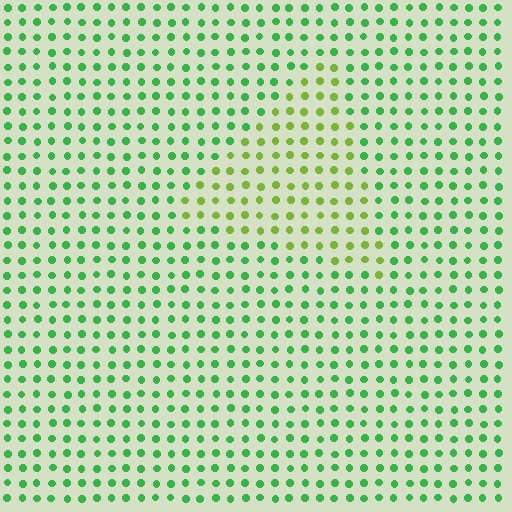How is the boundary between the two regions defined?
The boundary is defined purely by a slight shift in hue (about 41 degrees). Spacing, size, and orientation are identical on both sides.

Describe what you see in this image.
The image is filled with small green elements in a uniform arrangement. A triangle-shaped region is visible where the elements are tinted to a slightly different hue, forming a subtle color boundary.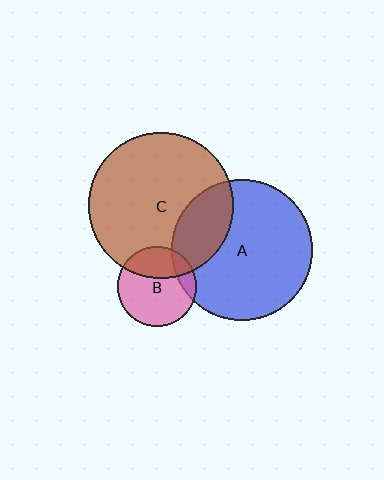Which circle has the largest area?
Circle C (brown).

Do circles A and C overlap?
Yes.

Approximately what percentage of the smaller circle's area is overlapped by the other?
Approximately 25%.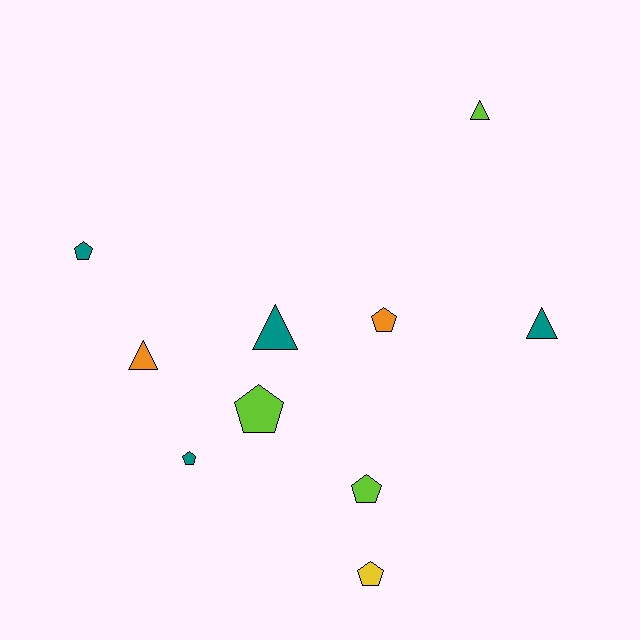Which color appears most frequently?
Teal, with 4 objects.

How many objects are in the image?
There are 10 objects.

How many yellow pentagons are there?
There is 1 yellow pentagon.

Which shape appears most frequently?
Pentagon, with 6 objects.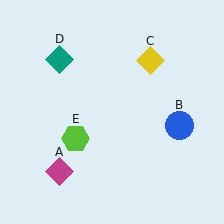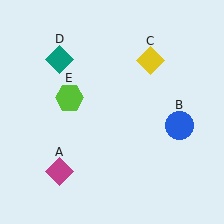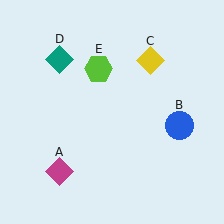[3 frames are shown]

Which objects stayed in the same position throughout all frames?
Magenta diamond (object A) and blue circle (object B) and yellow diamond (object C) and teal diamond (object D) remained stationary.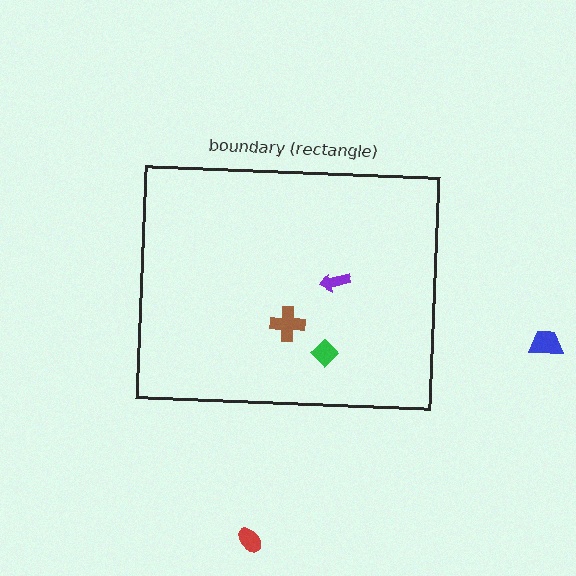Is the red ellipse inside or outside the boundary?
Outside.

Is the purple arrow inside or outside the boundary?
Inside.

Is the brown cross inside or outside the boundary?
Inside.